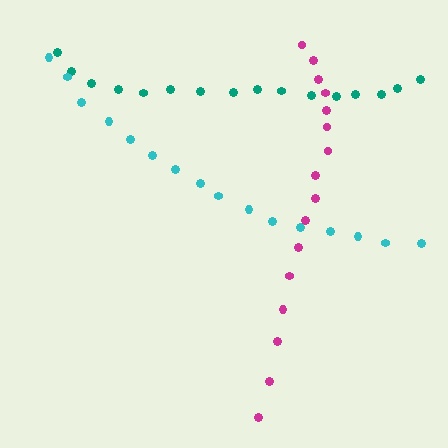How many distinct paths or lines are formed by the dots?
There are 3 distinct paths.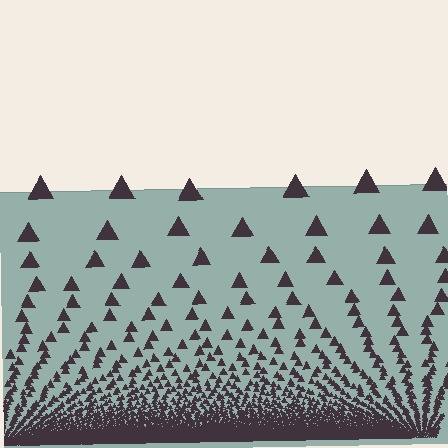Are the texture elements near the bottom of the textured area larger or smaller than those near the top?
Smaller. The gradient is inverted — elements near the bottom are smaller and denser.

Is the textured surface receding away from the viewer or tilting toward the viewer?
The surface appears to tilt toward the viewer. Texture elements get larger and sparser toward the top.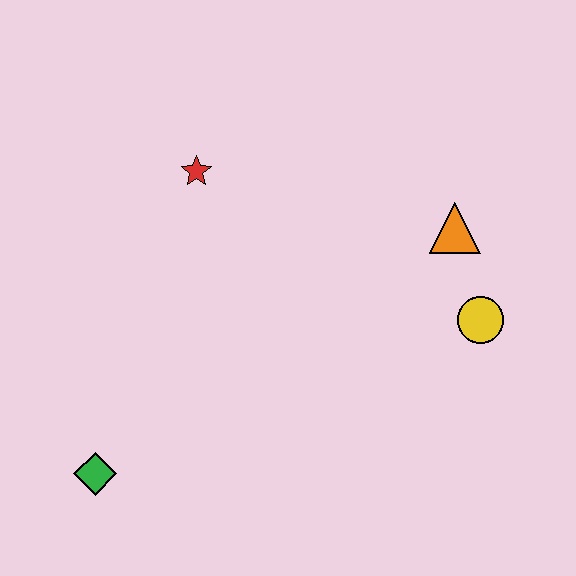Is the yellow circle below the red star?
Yes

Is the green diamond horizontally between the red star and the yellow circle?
No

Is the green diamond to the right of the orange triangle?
No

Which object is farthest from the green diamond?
The orange triangle is farthest from the green diamond.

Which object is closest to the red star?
The orange triangle is closest to the red star.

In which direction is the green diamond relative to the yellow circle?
The green diamond is to the left of the yellow circle.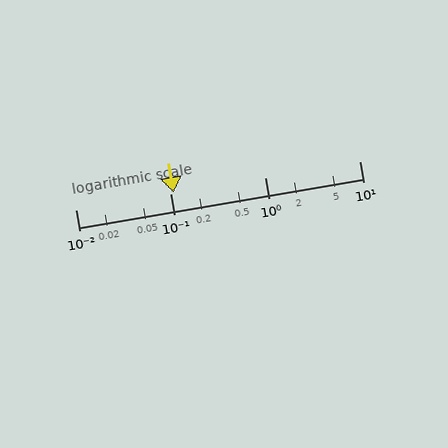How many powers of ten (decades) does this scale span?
The scale spans 3 decades, from 0.01 to 10.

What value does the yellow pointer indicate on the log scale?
The pointer indicates approximately 0.11.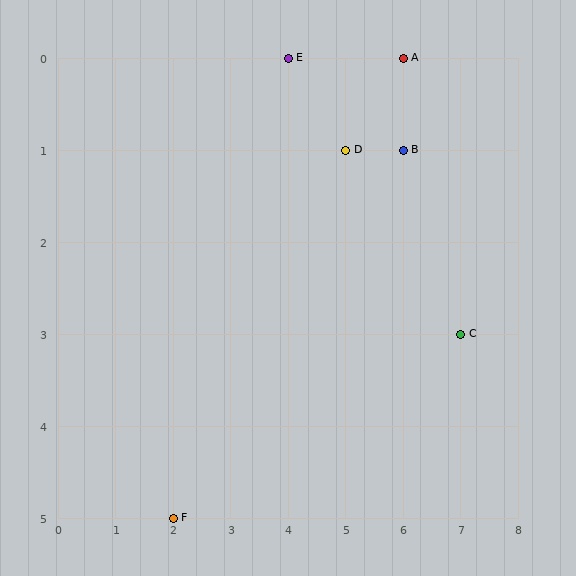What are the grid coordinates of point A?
Point A is at grid coordinates (6, 0).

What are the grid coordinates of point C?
Point C is at grid coordinates (7, 3).